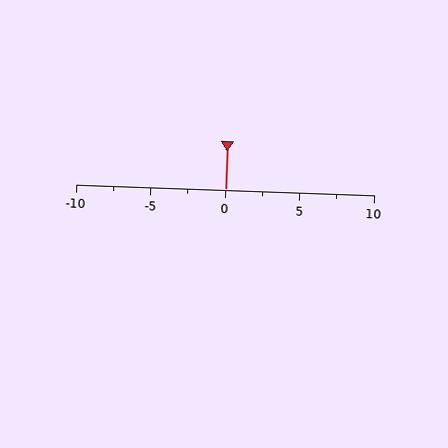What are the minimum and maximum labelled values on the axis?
The axis runs from -10 to 10.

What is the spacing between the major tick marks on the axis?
The major ticks are spaced 5 apart.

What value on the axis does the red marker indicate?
The marker indicates approximately 0.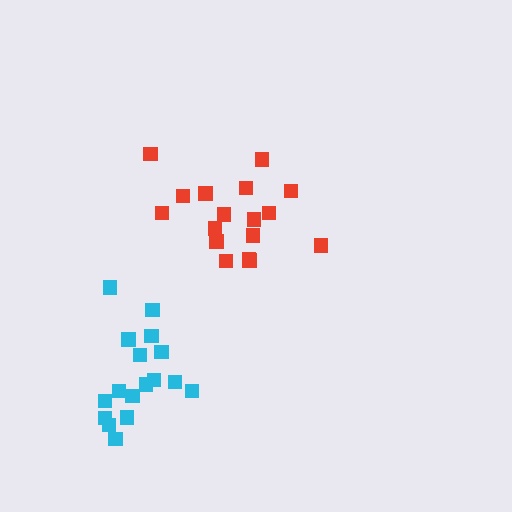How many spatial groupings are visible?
There are 2 spatial groupings.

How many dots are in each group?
Group 1: 17 dots, Group 2: 17 dots (34 total).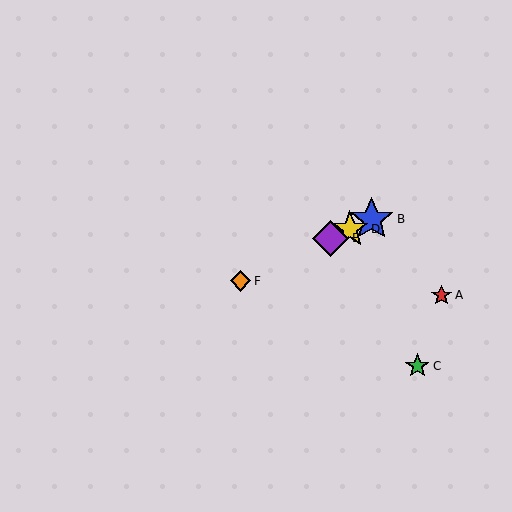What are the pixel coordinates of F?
Object F is at (241, 281).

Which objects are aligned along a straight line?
Objects B, D, E, F are aligned along a straight line.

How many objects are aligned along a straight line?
4 objects (B, D, E, F) are aligned along a straight line.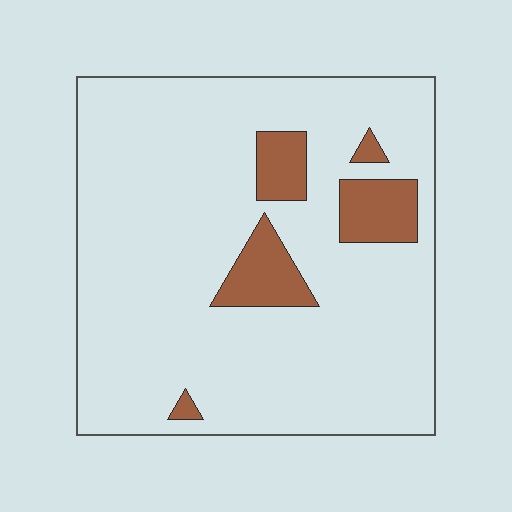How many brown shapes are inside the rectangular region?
5.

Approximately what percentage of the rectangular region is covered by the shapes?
Approximately 10%.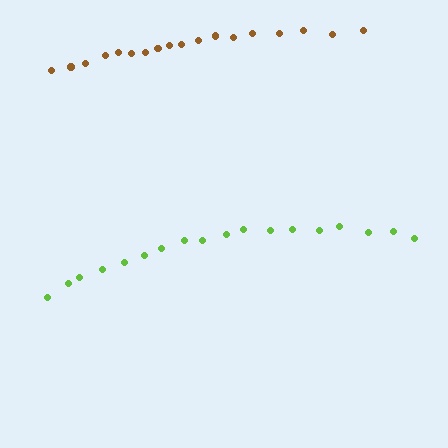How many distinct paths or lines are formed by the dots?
There are 2 distinct paths.